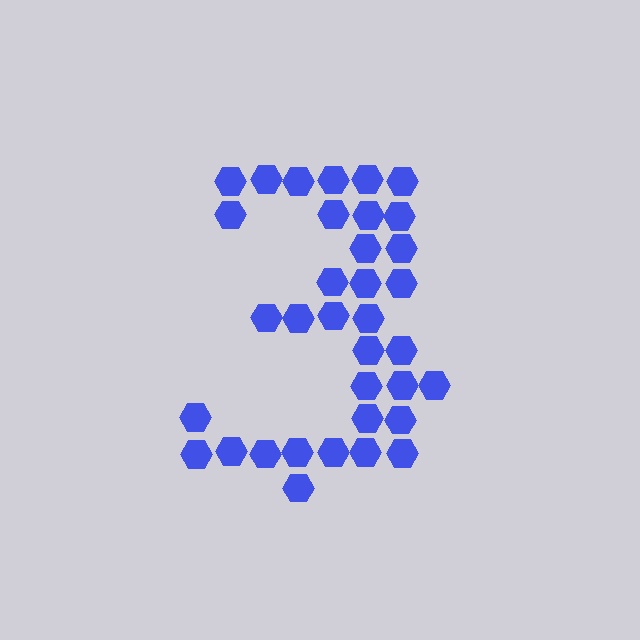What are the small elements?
The small elements are hexagons.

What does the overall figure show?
The overall figure shows the digit 3.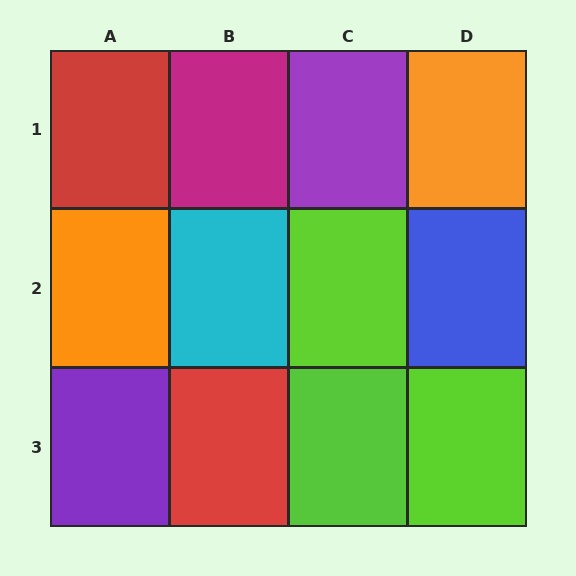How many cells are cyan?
1 cell is cyan.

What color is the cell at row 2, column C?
Lime.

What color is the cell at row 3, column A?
Purple.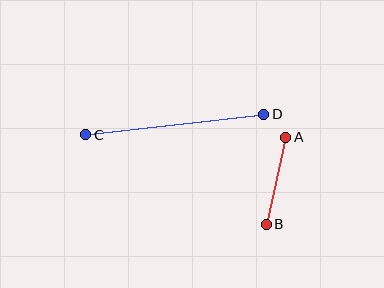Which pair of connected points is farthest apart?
Points C and D are farthest apart.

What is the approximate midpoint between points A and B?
The midpoint is at approximately (276, 181) pixels.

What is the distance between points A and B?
The distance is approximately 89 pixels.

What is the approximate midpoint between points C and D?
The midpoint is at approximately (175, 125) pixels.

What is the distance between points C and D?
The distance is approximately 179 pixels.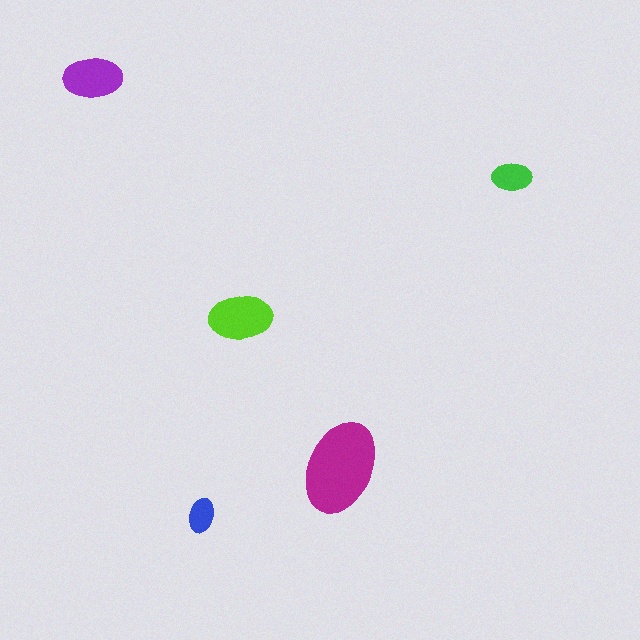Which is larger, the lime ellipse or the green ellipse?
The lime one.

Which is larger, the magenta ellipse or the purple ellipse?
The magenta one.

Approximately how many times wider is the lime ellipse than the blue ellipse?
About 2 times wider.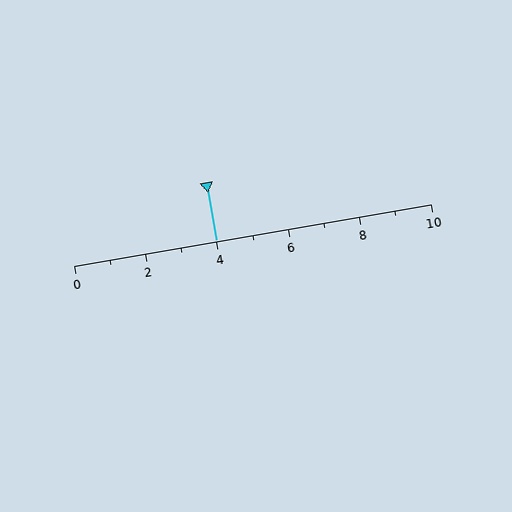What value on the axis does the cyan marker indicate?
The marker indicates approximately 4.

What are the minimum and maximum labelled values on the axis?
The axis runs from 0 to 10.